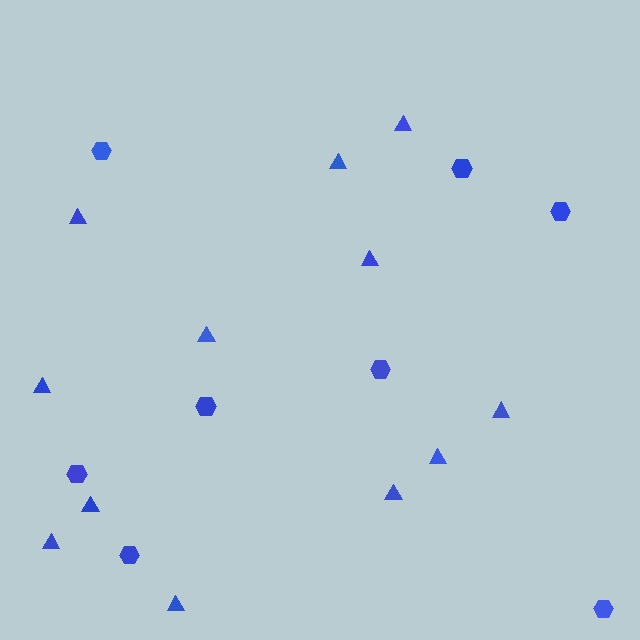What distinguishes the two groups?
There are 2 groups: one group of hexagons (8) and one group of triangles (12).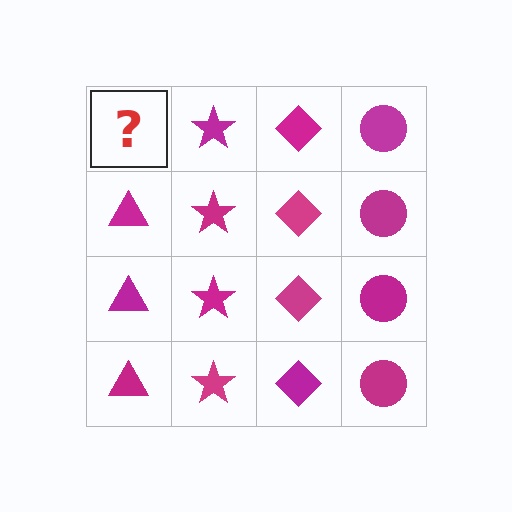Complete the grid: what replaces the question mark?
The question mark should be replaced with a magenta triangle.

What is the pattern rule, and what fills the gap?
The rule is that each column has a consistent shape. The gap should be filled with a magenta triangle.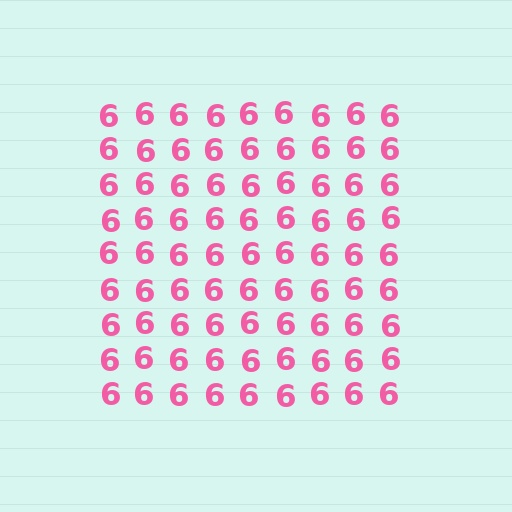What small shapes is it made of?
It is made of small digit 6's.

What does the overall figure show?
The overall figure shows a square.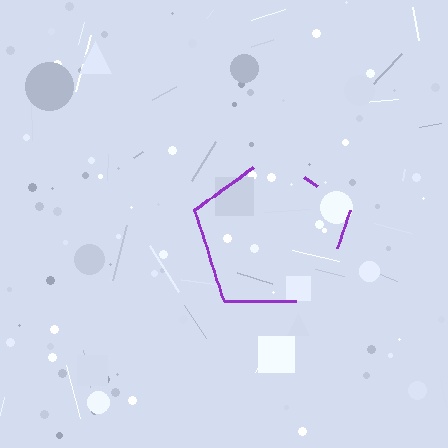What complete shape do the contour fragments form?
The contour fragments form a pentagon.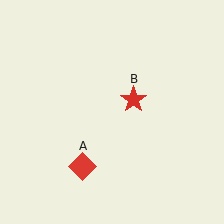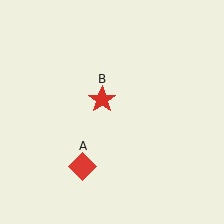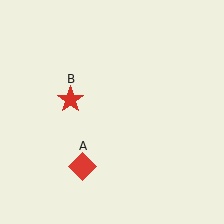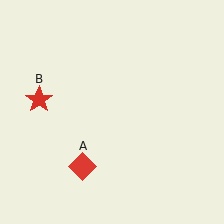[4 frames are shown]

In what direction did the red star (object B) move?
The red star (object B) moved left.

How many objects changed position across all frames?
1 object changed position: red star (object B).